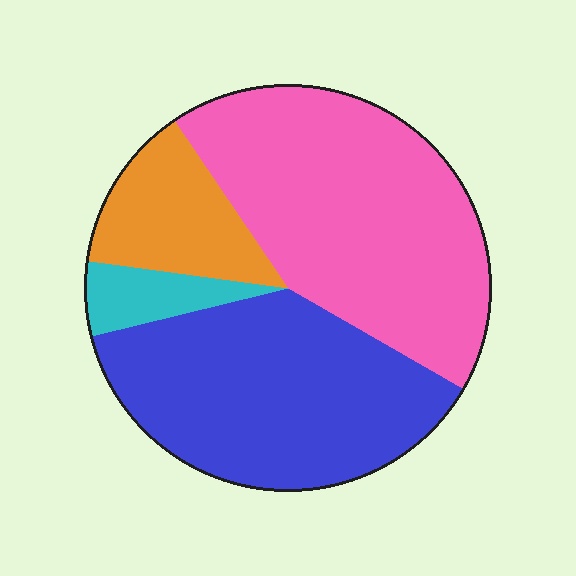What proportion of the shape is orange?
Orange covers around 15% of the shape.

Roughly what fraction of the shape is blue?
Blue takes up about three eighths (3/8) of the shape.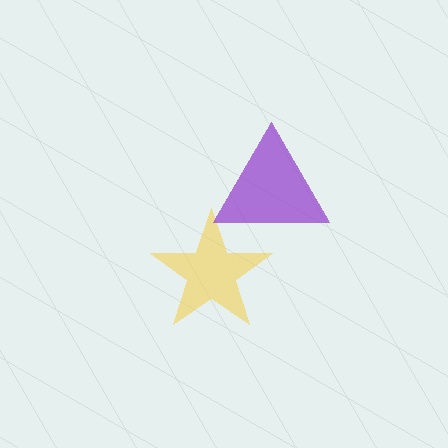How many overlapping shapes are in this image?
There are 2 overlapping shapes in the image.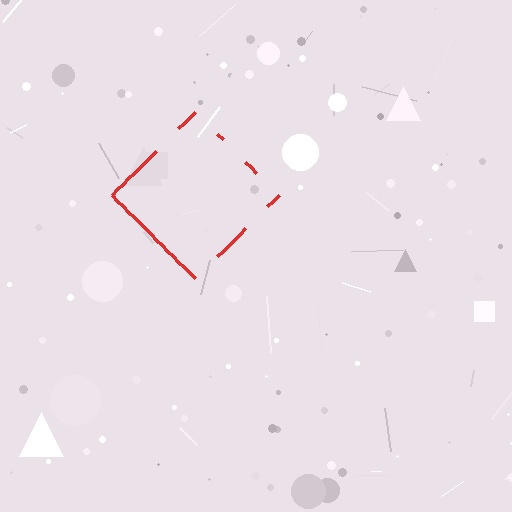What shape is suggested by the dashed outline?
The dashed outline suggests a diamond.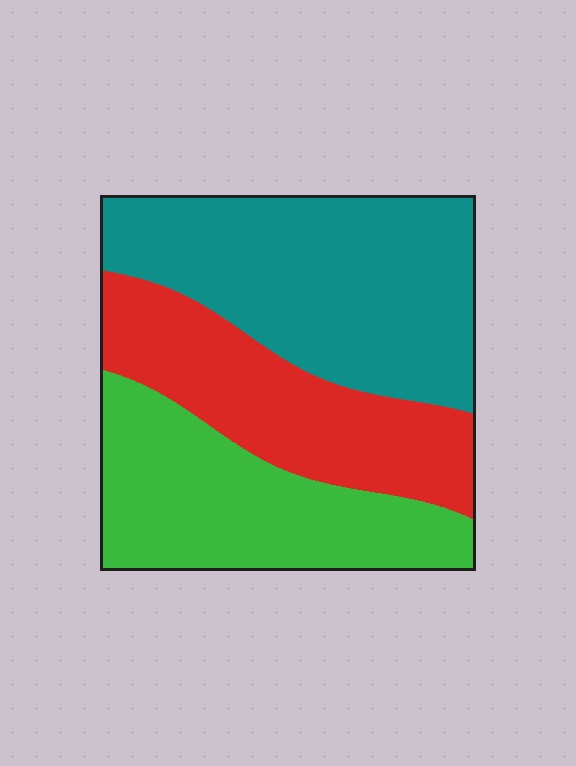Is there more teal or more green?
Teal.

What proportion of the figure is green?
Green covers 31% of the figure.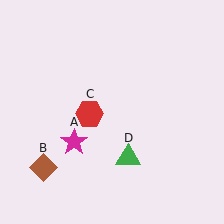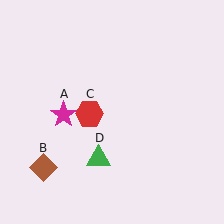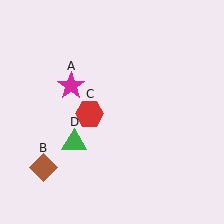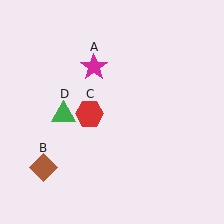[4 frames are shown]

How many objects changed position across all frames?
2 objects changed position: magenta star (object A), green triangle (object D).